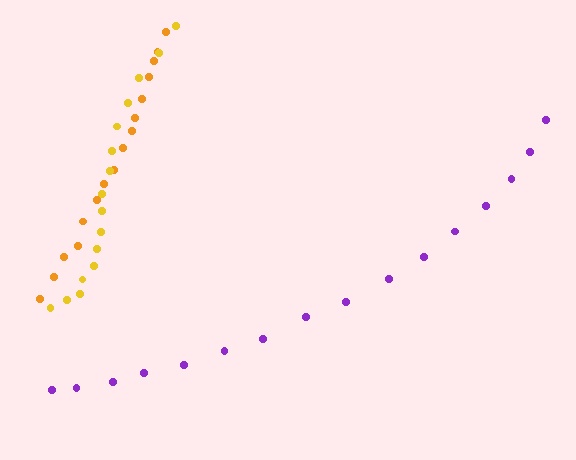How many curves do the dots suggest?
There are 3 distinct paths.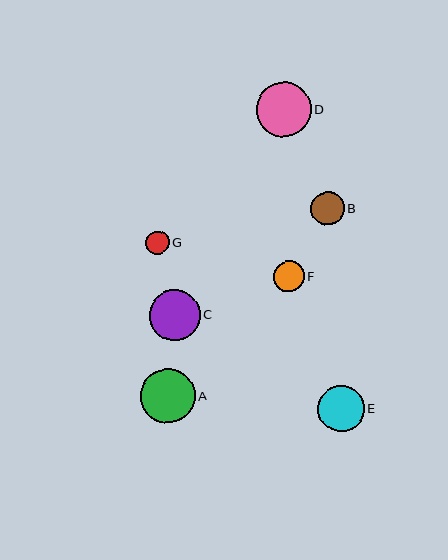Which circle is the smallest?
Circle G is the smallest with a size of approximately 23 pixels.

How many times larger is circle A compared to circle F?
Circle A is approximately 1.8 times the size of circle F.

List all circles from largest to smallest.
From largest to smallest: D, A, C, E, B, F, G.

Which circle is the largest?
Circle D is the largest with a size of approximately 55 pixels.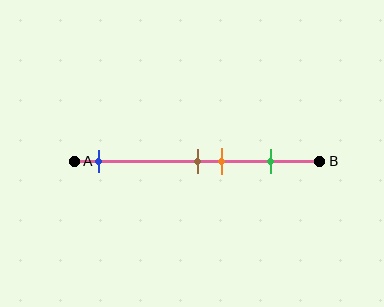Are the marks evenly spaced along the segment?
No, the marks are not evenly spaced.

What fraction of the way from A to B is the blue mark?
The blue mark is approximately 10% (0.1) of the way from A to B.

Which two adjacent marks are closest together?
The brown and orange marks are the closest adjacent pair.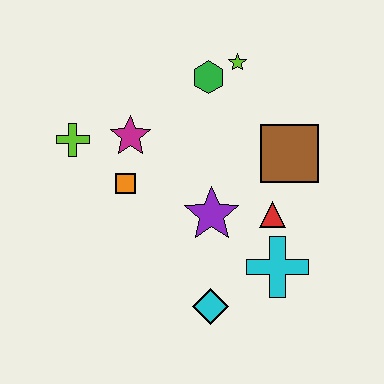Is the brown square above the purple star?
Yes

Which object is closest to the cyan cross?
The red triangle is closest to the cyan cross.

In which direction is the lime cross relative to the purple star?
The lime cross is to the left of the purple star.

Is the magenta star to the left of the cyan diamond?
Yes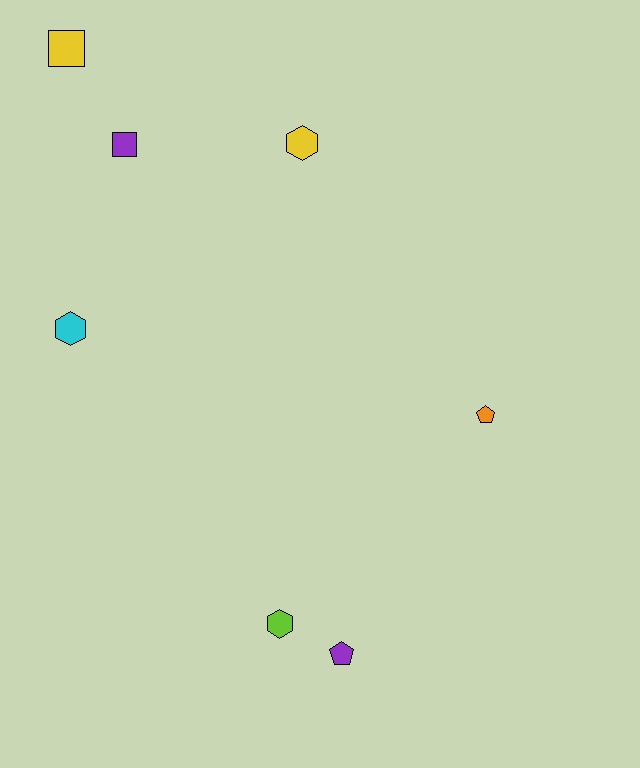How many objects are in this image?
There are 7 objects.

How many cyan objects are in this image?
There is 1 cyan object.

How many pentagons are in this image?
There are 2 pentagons.